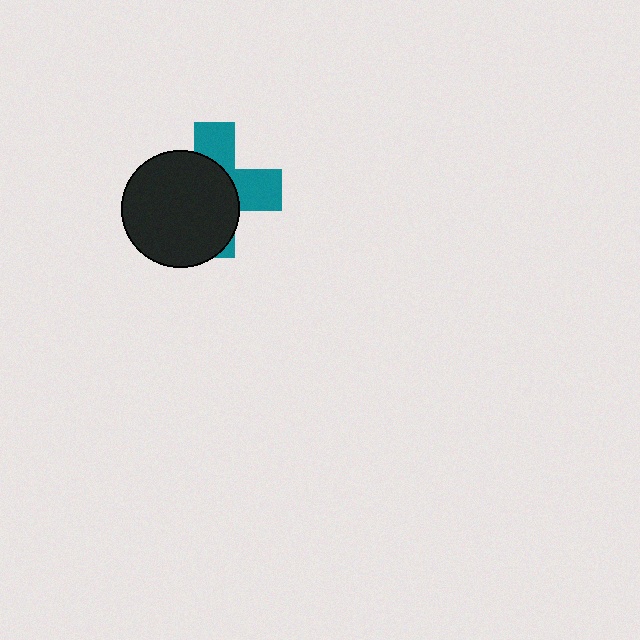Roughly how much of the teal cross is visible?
A small part of it is visible (roughly 40%).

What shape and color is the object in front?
The object in front is a black circle.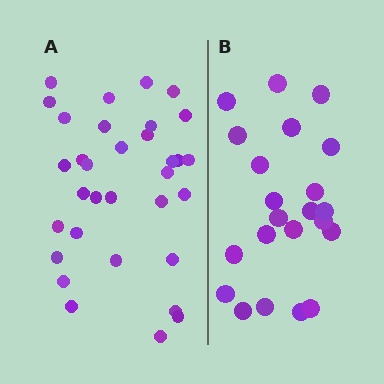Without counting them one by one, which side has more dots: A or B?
Region A (the left region) has more dots.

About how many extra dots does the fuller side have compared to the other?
Region A has roughly 12 or so more dots than region B.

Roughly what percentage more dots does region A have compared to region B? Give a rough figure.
About 50% more.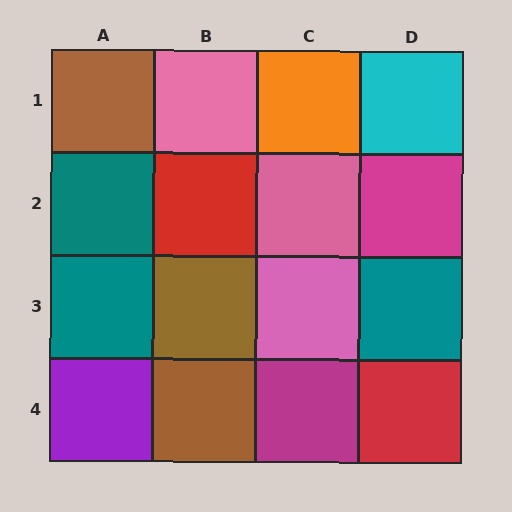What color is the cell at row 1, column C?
Orange.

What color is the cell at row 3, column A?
Teal.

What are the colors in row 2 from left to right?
Teal, red, pink, magenta.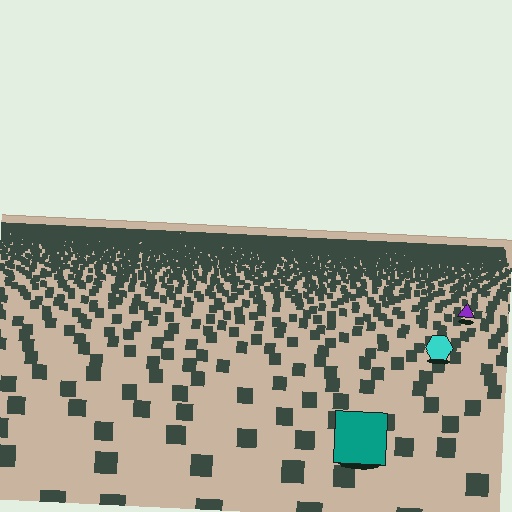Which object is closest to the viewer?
The teal square is closest. The texture marks near it are larger and more spread out.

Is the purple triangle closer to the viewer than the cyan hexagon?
No. The cyan hexagon is closer — you can tell from the texture gradient: the ground texture is coarser near it.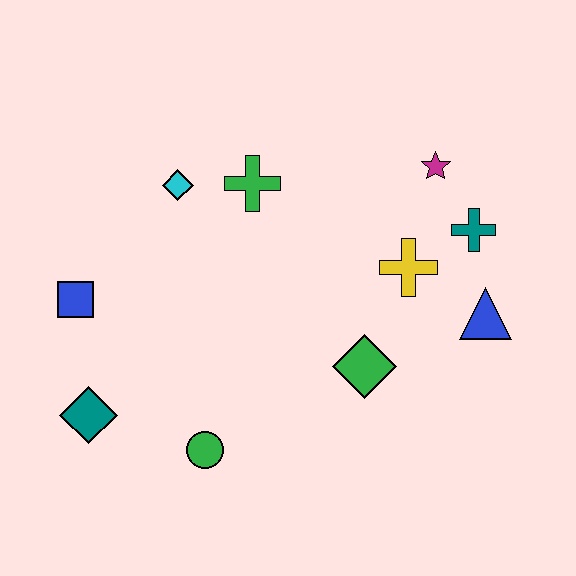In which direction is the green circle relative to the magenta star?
The green circle is below the magenta star.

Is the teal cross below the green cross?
Yes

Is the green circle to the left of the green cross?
Yes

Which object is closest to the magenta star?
The teal cross is closest to the magenta star.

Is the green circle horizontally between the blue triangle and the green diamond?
No